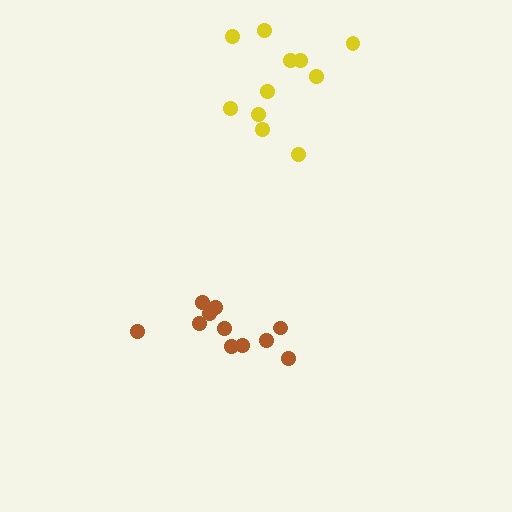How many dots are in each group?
Group 1: 11 dots, Group 2: 11 dots (22 total).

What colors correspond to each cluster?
The clusters are colored: brown, yellow.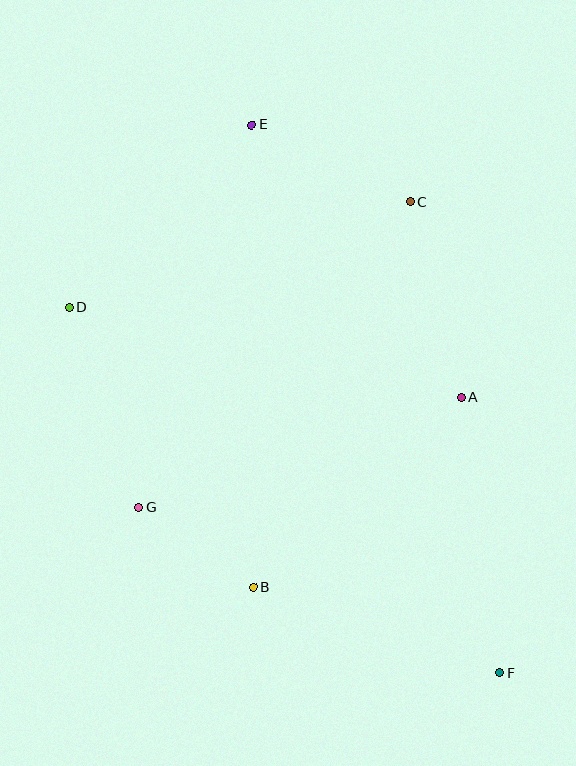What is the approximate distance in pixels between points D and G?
The distance between D and G is approximately 212 pixels.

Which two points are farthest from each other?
Points E and F are farthest from each other.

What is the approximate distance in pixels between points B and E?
The distance between B and E is approximately 463 pixels.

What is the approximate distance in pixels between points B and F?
The distance between B and F is approximately 261 pixels.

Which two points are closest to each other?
Points B and G are closest to each other.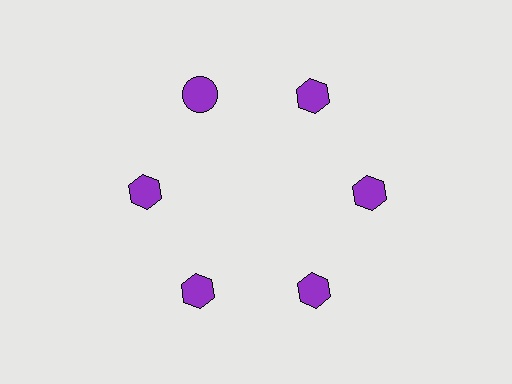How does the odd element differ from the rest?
It has a different shape: circle instead of hexagon.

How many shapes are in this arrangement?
There are 6 shapes arranged in a ring pattern.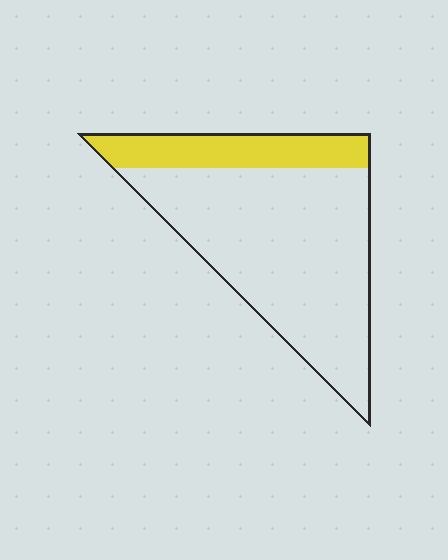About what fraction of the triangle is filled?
About one fifth (1/5).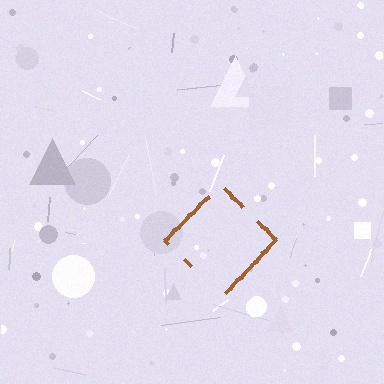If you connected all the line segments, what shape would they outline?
They would outline a diamond.